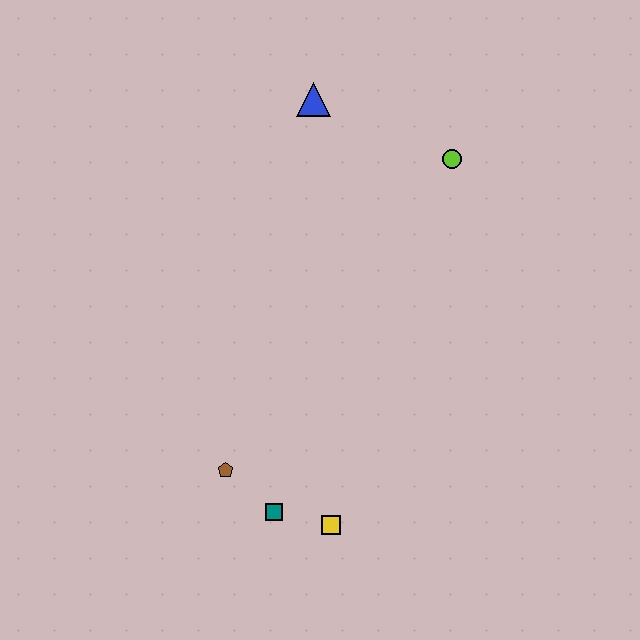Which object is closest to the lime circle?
The blue triangle is closest to the lime circle.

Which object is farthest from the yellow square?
The blue triangle is farthest from the yellow square.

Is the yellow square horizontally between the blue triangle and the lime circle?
Yes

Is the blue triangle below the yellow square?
No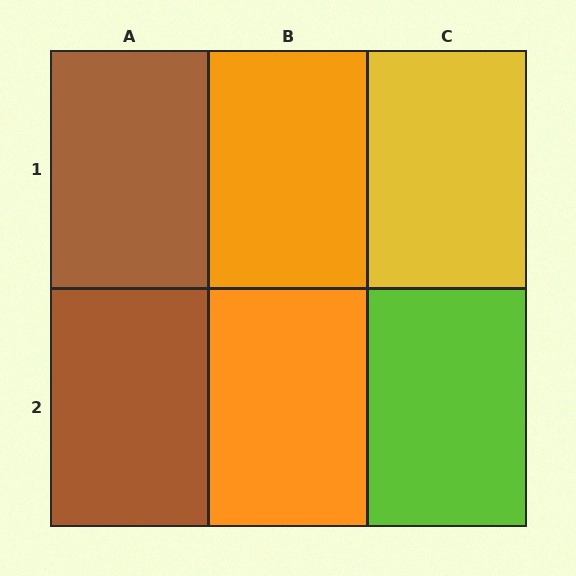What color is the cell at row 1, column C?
Yellow.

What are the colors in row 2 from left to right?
Brown, orange, lime.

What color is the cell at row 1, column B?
Orange.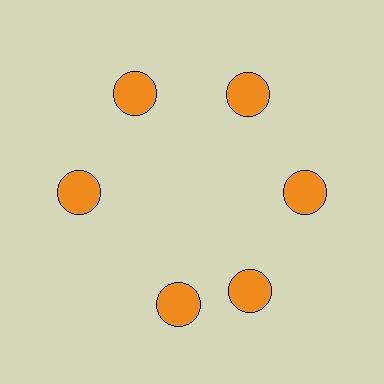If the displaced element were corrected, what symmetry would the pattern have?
It would have 6-fold rotational symmetry — the pattern would map onto itself every 60 degrees.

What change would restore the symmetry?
The symmetry would be restored by rotating it back into even spacing with its neighbors so that all 6 circles sit at equal angles and equal distance from the center.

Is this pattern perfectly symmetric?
No. The 6 orange circles are arranged in a ring, but one element near the 7 o'clock position is rotated out of alignment along the ring, breaking the 6-fold rotational symmetry.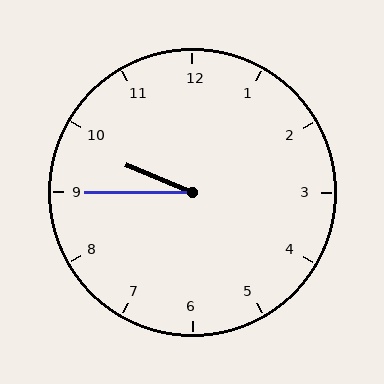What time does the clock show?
9:45.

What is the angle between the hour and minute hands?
Approximately 22 degrees.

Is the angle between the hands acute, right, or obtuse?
It is acute.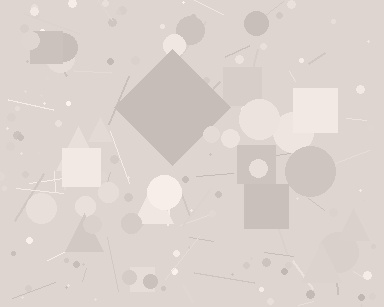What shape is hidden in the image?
A diamond is hidden in the image.